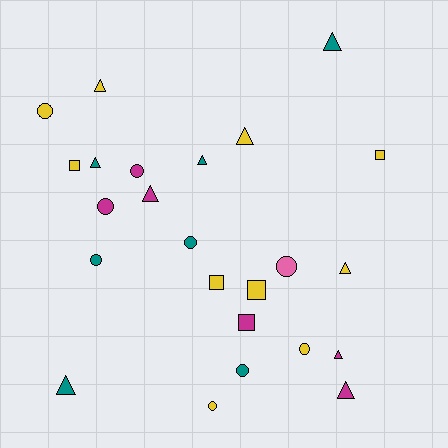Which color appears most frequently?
Yellow, with 10 objects.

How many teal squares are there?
There are no teal squares.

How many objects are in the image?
There are 24 objects.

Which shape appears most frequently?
Triangle, with 10 objects.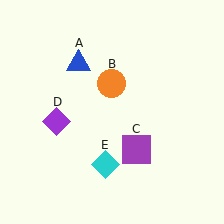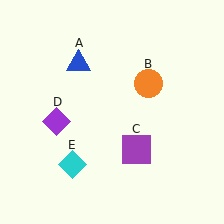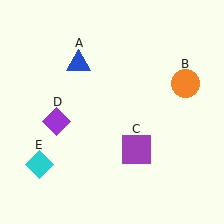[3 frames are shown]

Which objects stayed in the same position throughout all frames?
Blue triangle (object A) and purple square (object C) and purple diamond (object D) remained stationary.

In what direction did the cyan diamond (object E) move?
The cyan diamond (object E) moved left.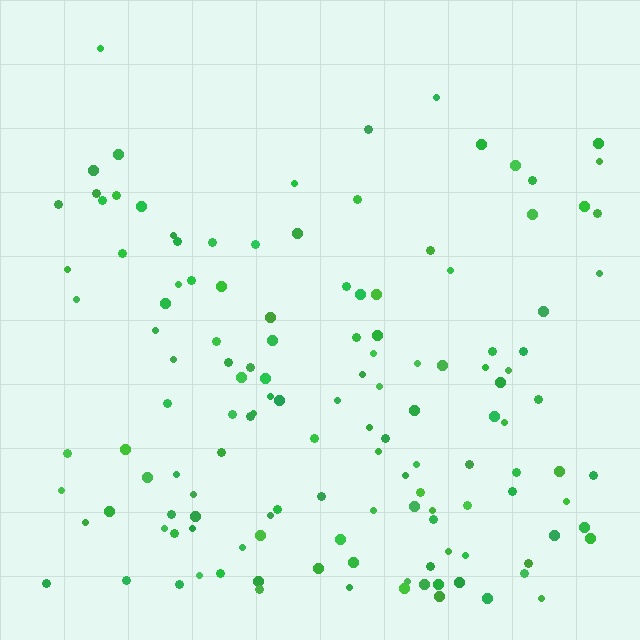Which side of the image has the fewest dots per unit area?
The top.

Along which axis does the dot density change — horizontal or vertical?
Vertical.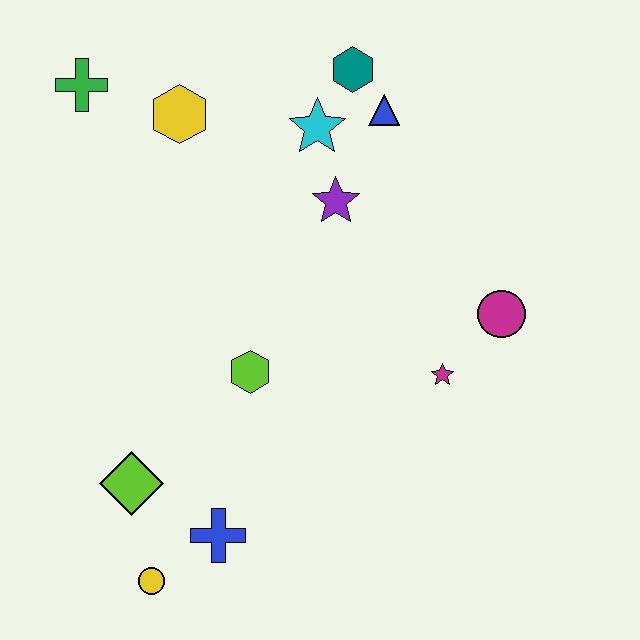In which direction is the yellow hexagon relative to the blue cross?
The yellow hexagon is above the blue cross.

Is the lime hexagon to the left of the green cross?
No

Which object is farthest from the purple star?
The yellow circle is farthest from the purple star.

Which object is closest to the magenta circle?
The magenta star is closest to the magenta circle.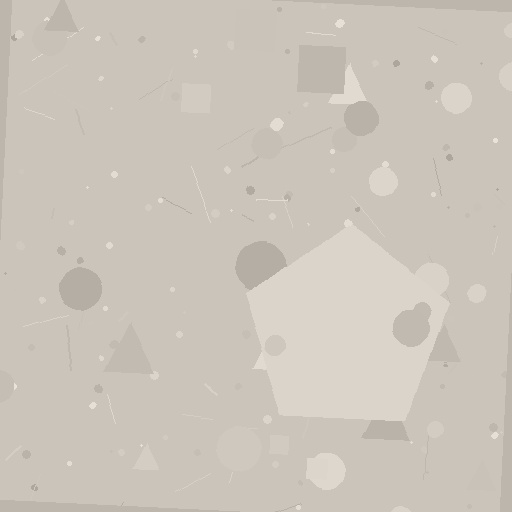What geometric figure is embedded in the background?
A pentagon is embedded in the background.